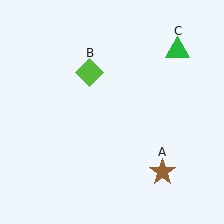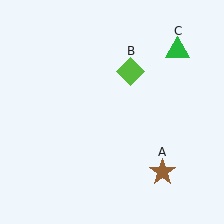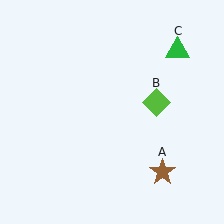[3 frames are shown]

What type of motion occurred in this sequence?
The lime diamond (object B) rotated clockwise around the center of the scene.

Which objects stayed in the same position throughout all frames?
Brown star (object A) and green triangle (object C) remained stationary.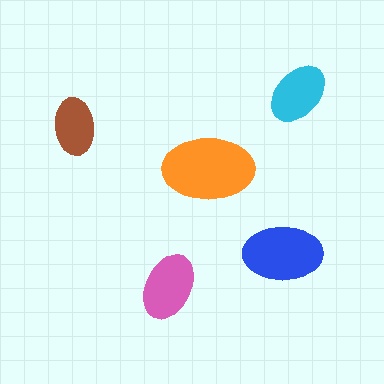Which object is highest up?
The cyan ellipse is topmost.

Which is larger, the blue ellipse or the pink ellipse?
The blue one.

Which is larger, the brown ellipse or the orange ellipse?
The orange one.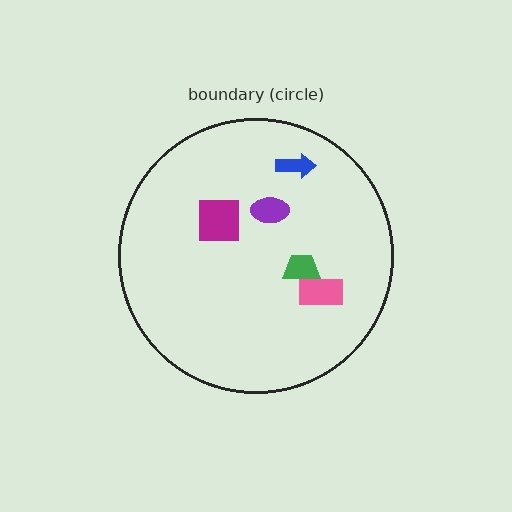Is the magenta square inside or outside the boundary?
Inside.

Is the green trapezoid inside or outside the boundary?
Inside.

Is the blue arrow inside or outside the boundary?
Inside.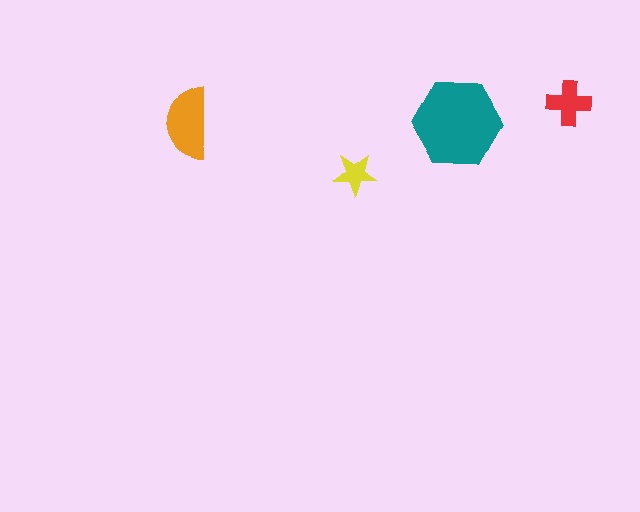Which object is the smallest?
The yellow star.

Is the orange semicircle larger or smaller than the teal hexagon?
Smaller.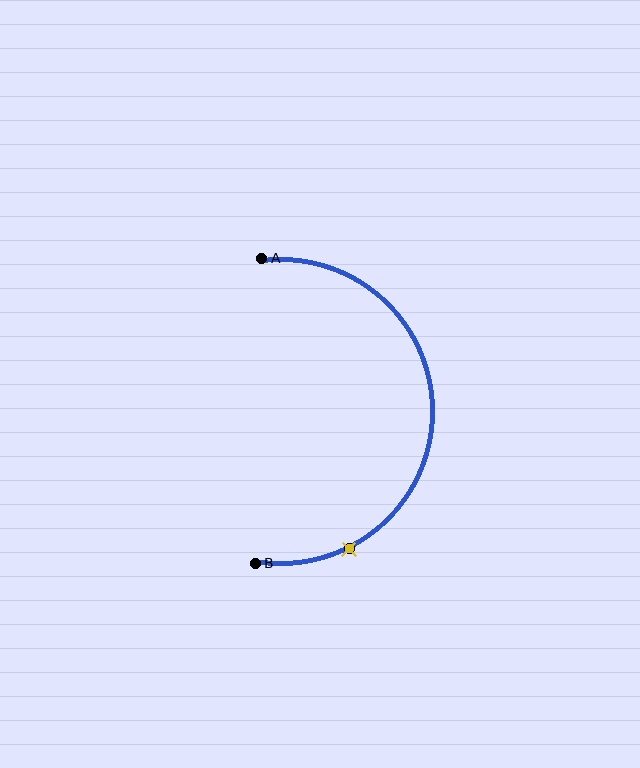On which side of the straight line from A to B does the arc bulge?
The arc bulges to the right of the straight line connecting A and B.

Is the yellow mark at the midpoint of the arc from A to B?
No. The yellow mark lies on the arc but is closer to endpoint B. The arc midpoint would be at the point on the curve equidistant along the arc from both A and B.